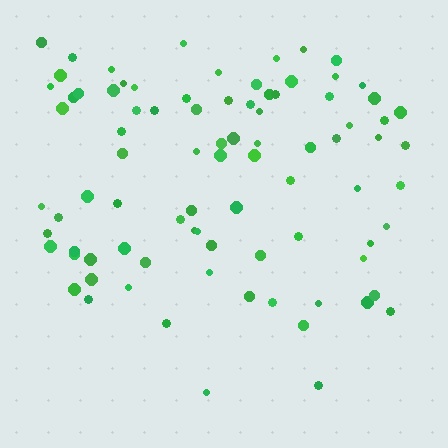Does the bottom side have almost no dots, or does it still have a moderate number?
Still a moderate number, just noticeably fewer than the top.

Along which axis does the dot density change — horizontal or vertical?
Vertical.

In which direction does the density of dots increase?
From bottom to top, with the top side densest.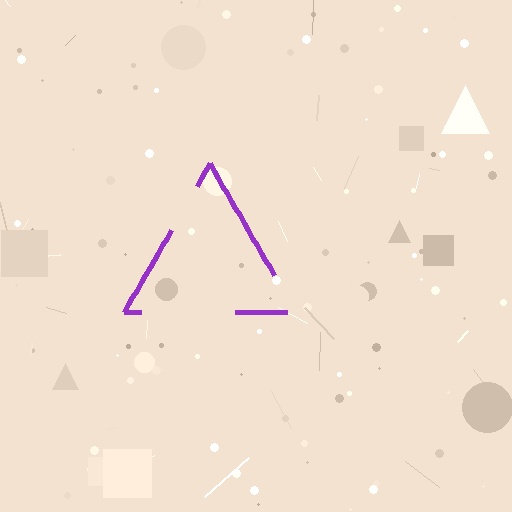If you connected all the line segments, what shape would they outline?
They would outline a triangle.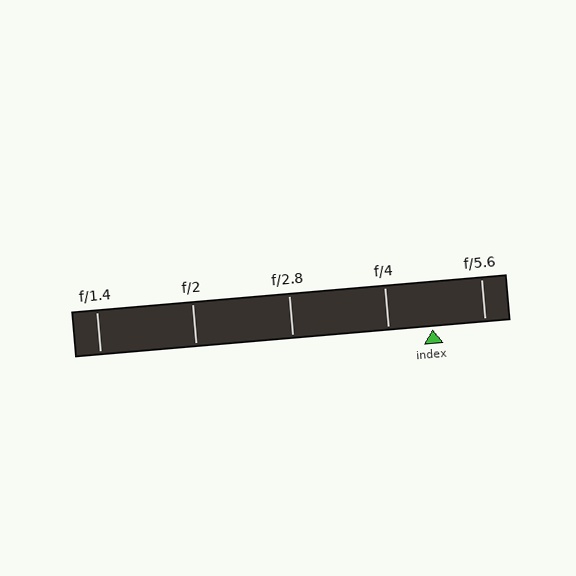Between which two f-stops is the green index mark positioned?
The index mark is between f/4 and f/5.6.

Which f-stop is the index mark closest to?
The index mark is closest to f/4.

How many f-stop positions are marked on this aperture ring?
There are 5 f-stop positions marked.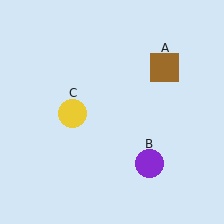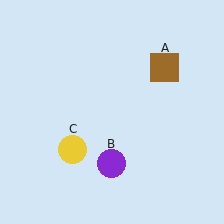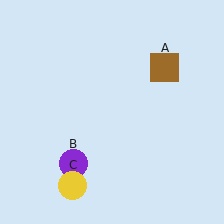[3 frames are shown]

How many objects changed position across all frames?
2 objects changed position: purple circle (object B), yellow circle (object C).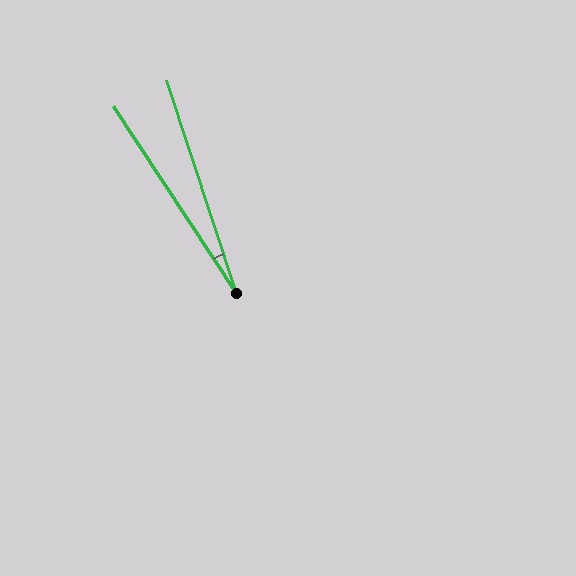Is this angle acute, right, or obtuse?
It is acute.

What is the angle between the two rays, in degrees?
Approximately 15 degrees.